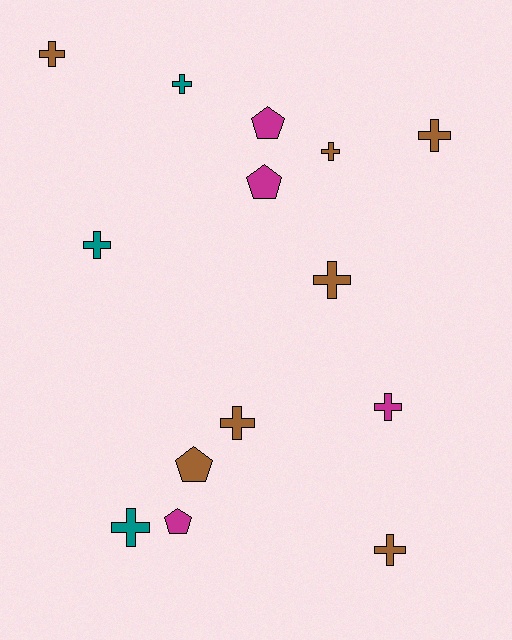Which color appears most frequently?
Brown, with 7 objects.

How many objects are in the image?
There are 14 objects.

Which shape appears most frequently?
Cross, with 10 objects.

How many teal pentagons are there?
There are no teal pentagons.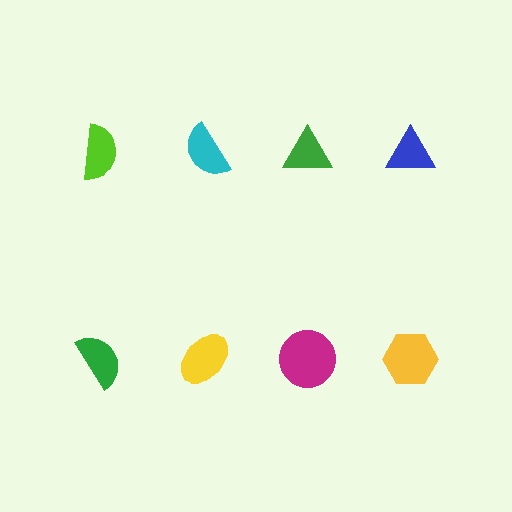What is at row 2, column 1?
A green semicircle.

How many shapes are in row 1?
4 shapes.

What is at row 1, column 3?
A green triangle.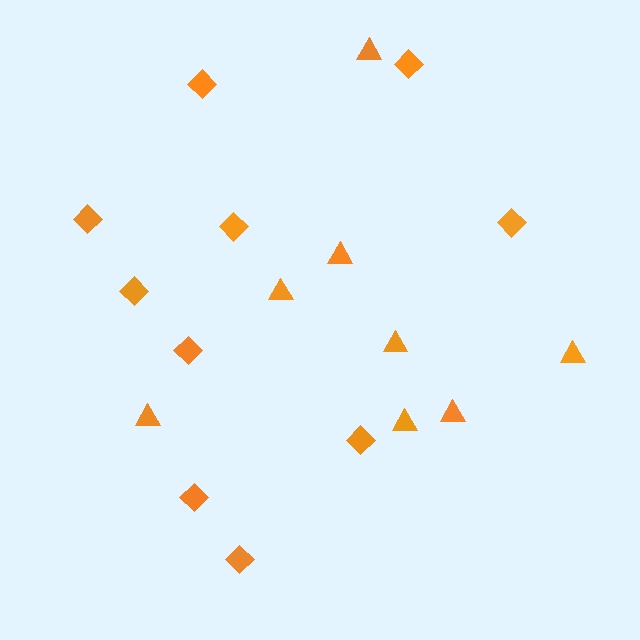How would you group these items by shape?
There are 2 groups: one group of triangles (8) and one group of diamonds (10).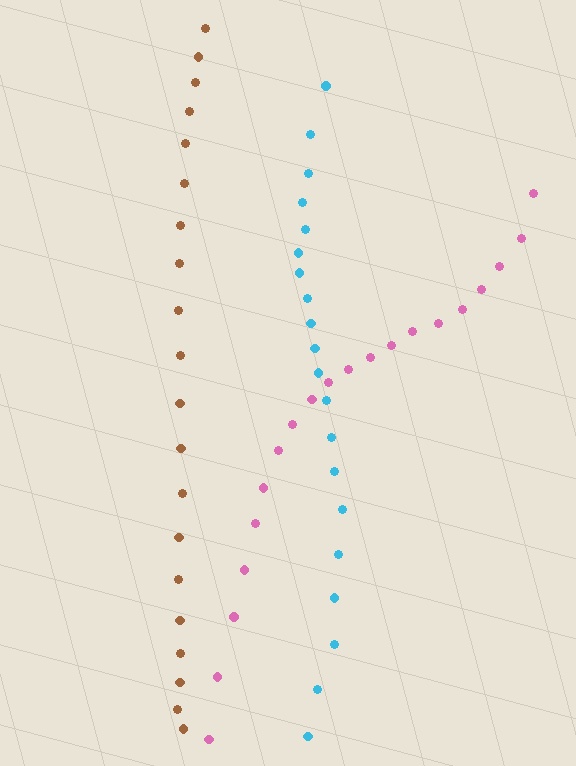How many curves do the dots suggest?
There are 3 distinct paths.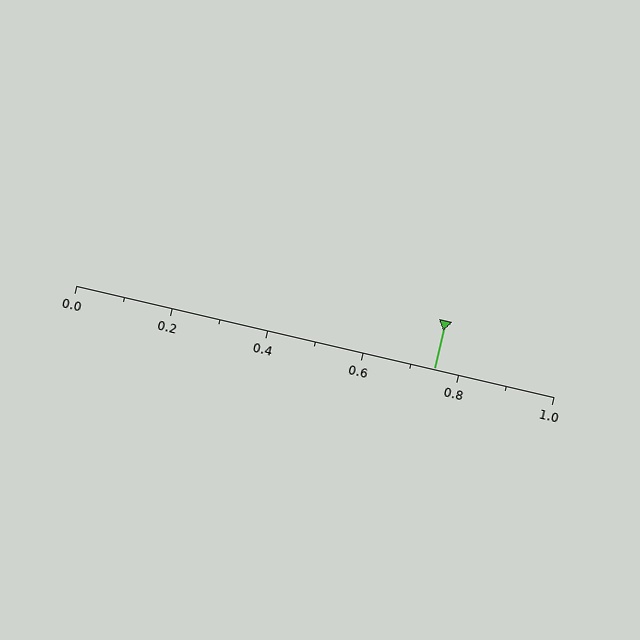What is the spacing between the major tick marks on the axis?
The major ticks are spaced 0.2 apart.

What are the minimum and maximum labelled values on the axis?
The axis runs from 0.0 to 1.0.